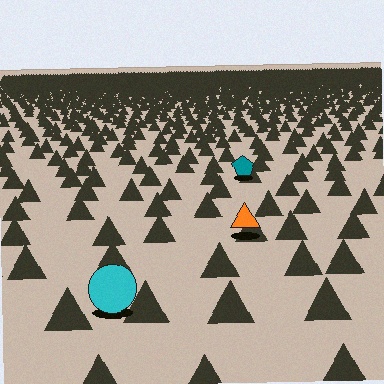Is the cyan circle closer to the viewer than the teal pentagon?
Yes. The cyan circle is closer — you can tell from the texture gradient: the ground texture is coarser near it.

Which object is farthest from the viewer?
The teal pentagon is farthest from the viewer. It appears smaller and the ground texture around it is denser.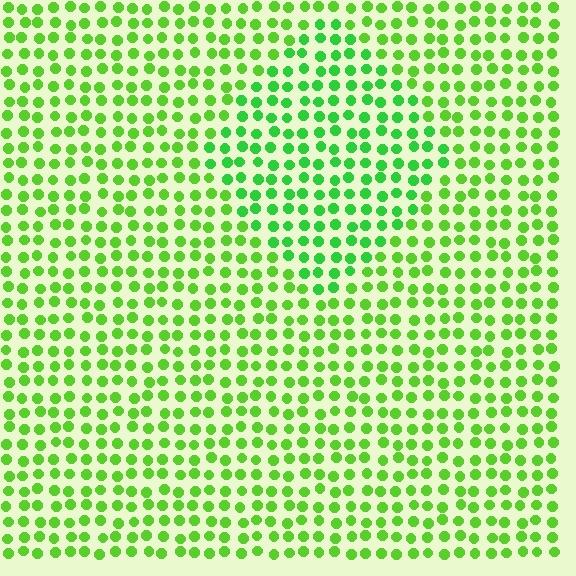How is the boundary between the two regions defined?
The boundary is defined purely by a slight shift in hue (about 22 degrees). Spacing, size, and orientation are identical on both sides.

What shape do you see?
I see a diamond.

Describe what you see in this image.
The image is filled with small lime elements in a uniform arrangement. A diamond-shaped region is visible where the elements are tinted to a slightly different hue, forming a subtle color boundary.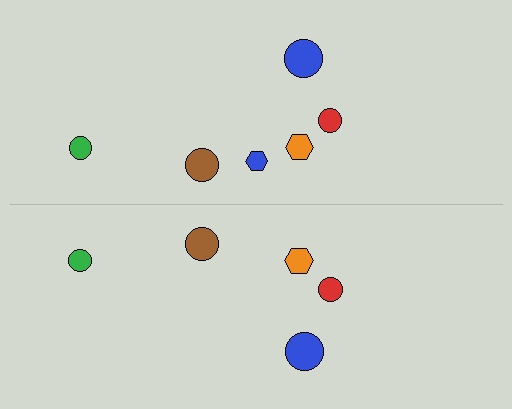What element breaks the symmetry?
A blue hexagon is missing from the bottom side.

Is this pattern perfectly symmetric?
No, the pattern is not perfectly symmetric. A blue hexagon is missing from the bottom side.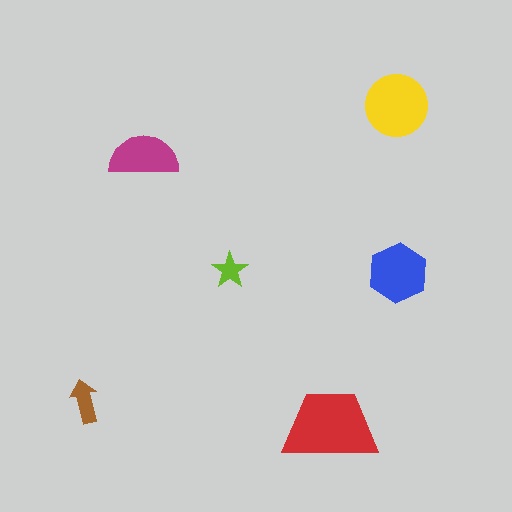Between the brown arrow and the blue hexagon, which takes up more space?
The blue hexagon.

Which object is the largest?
The red trapezoid.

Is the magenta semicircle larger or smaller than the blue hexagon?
Smaller.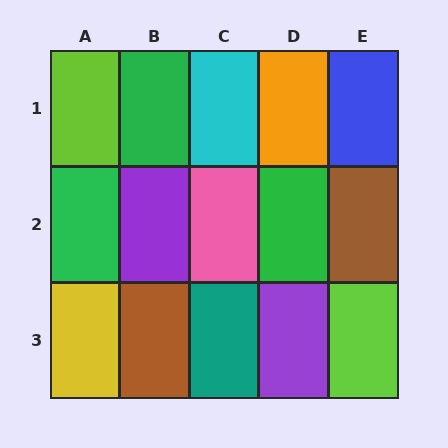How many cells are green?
3 cells are green.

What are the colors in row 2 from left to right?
Green, purple, pink, green, brown.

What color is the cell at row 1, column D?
Orange.